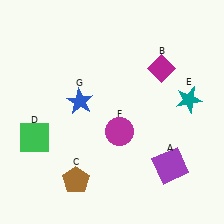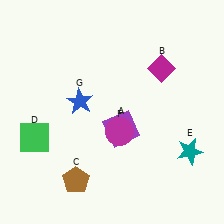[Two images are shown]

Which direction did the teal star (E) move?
The teal star (E) moved down.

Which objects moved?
The objects that moved are: the purple square (A), the teal star (E).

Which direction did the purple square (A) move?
The purple square (A) moved left.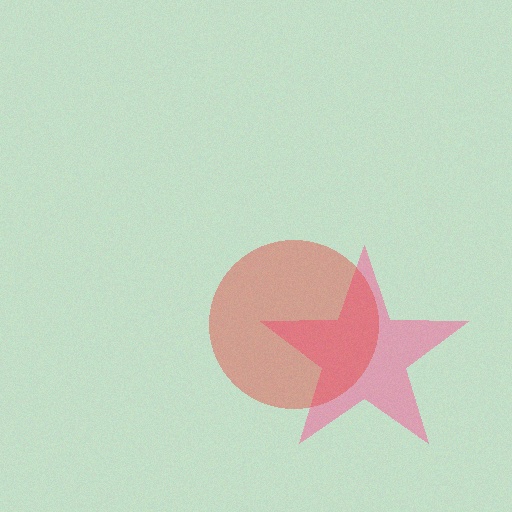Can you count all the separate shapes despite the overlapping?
Yes, there are 2 separate shapes.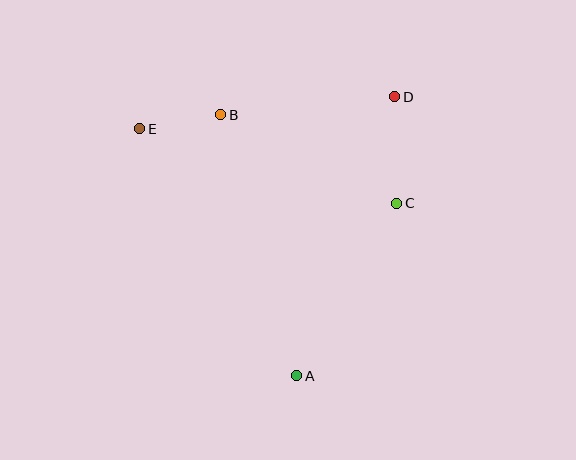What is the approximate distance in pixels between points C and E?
The distance between C and E is approximately 268 pixels.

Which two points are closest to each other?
Points B and E are closest to each other.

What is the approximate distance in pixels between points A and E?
The distance between A and E is approximately 292 pixels.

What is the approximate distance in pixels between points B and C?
The distance between B and C is approximately 197 pixels.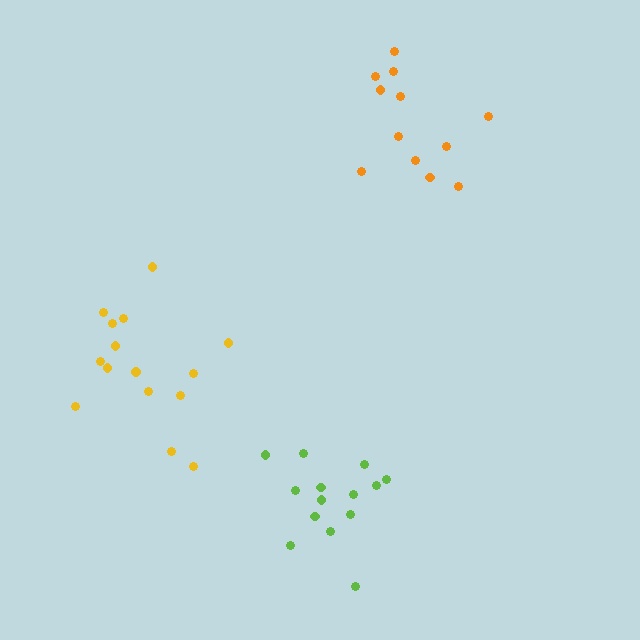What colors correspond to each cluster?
The clusters are colored: yellow, orange, lime.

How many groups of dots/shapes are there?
There are 3 groups.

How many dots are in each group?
Group 1: 15 dots, Group 2: 12 dots, Group 3: 14 dots (41 total).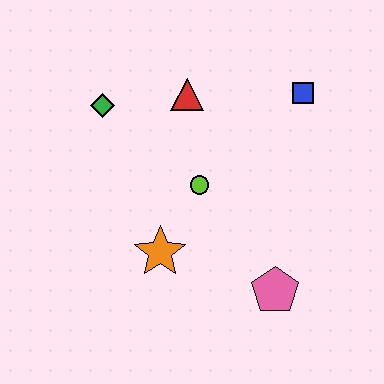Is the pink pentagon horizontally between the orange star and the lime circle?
No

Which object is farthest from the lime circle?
The blue square is farthest from the lime circle.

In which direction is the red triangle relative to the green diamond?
The red triangle is to the right of the green diamond.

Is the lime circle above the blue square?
No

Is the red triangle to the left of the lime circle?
Yes